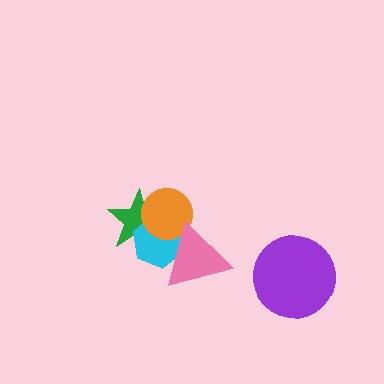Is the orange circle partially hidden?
Yes, it is partially covered by another shape.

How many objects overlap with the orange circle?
3 objects overlap with the orange circle.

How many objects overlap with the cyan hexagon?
3 objects overlap with the cyan hexagon.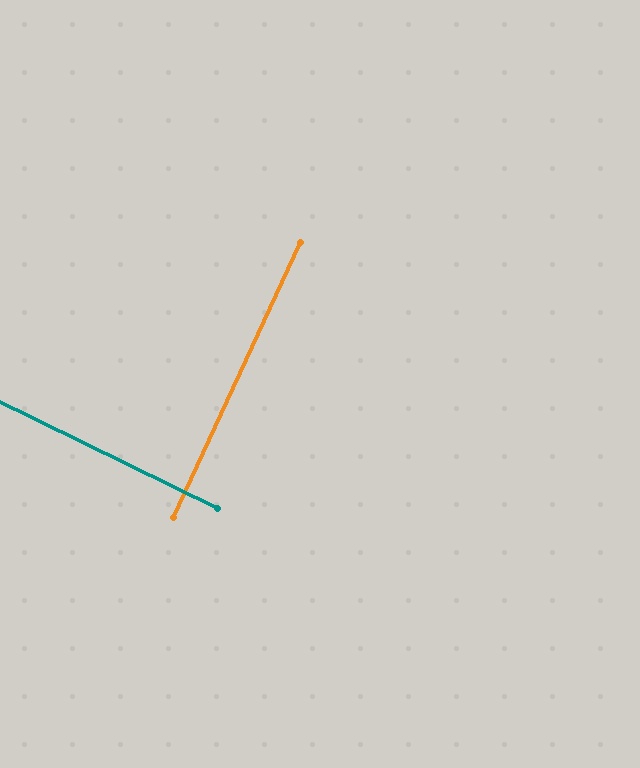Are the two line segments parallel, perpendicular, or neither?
Perpendicular — they meet at approximately 89°.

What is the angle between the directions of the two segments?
Approximately 89 degrees.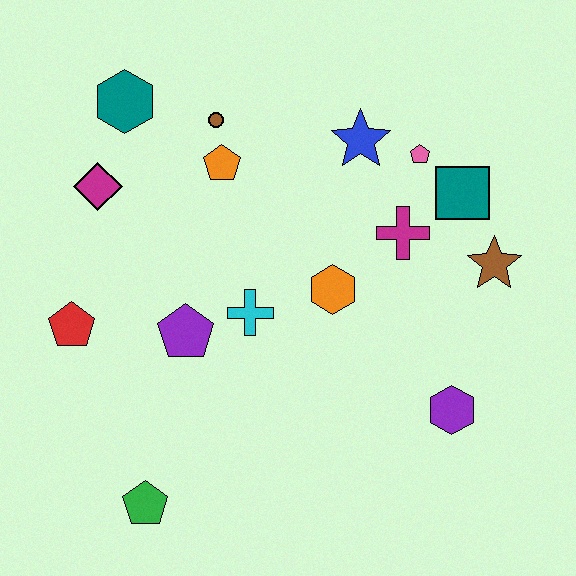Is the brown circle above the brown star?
Yes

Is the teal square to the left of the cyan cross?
No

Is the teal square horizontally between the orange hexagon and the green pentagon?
No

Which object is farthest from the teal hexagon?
The purple hexagon is farthest from the teal hexagon.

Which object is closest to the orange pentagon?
The brown circle is closest to the orange pentagon.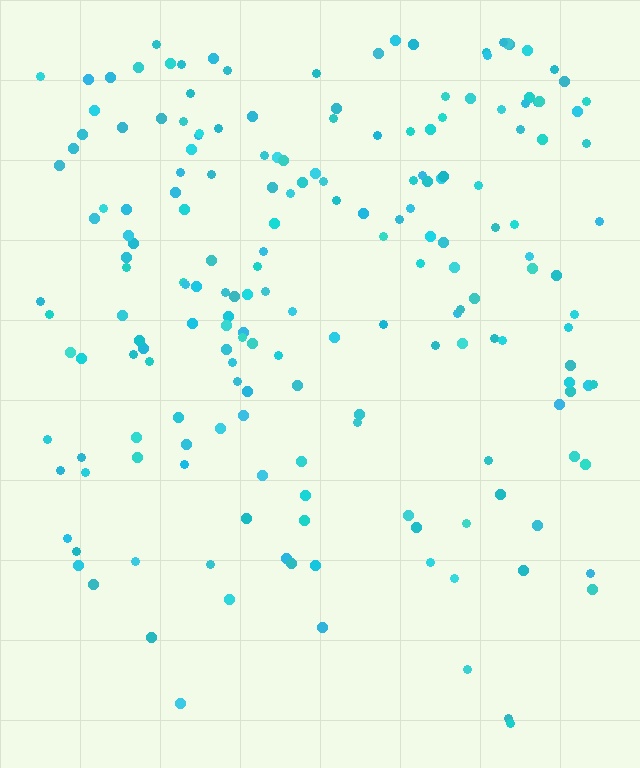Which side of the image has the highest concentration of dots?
The top.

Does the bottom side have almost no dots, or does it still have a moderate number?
Still a moderate number, just noticeably fewer than the top.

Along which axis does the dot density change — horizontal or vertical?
Vertical.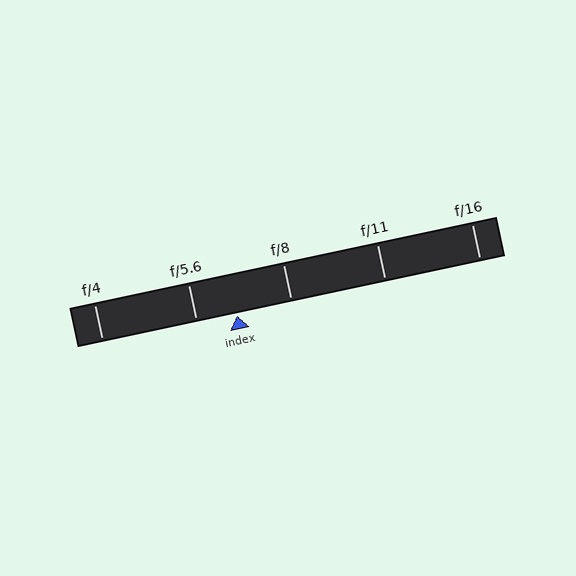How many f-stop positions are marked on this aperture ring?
There are 5 f-stop positions marked.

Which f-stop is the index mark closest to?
The index mark is closest to f/5.6.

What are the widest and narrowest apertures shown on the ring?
The widest aperture shown is f/4 and the narrowest is f/16.